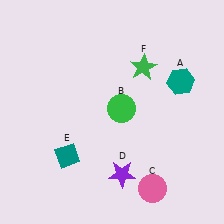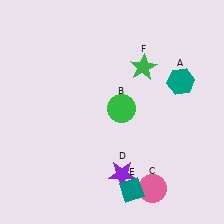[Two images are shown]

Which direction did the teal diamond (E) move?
The teal diamond (E) moved right.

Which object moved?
The teal diamond (E) moved right.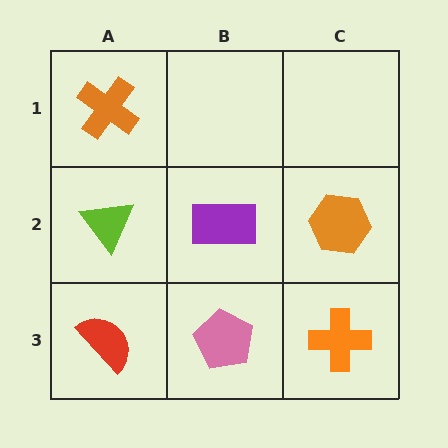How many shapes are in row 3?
3 shapes.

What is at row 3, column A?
A red semicircle.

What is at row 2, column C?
An orange hexagon.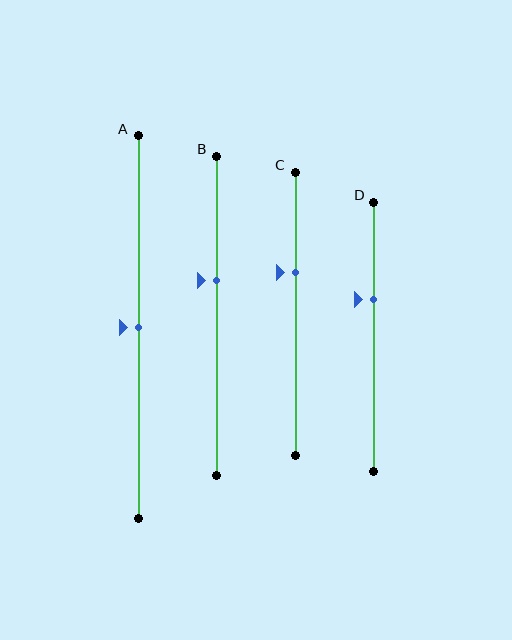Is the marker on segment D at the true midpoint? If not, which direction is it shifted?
No, the marker on segment D is shifted upward by about 14% of the segment length.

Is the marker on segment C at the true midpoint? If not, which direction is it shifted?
No, the marker on segment C is shifted upward by about 14% of the segment length.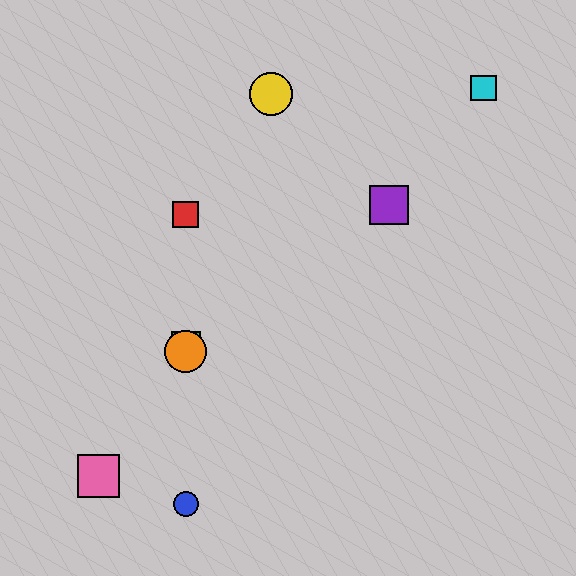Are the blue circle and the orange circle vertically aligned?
Yes, both are at x≈186.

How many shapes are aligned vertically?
4 shapes (the red square, the blue circle, the green square, the orange circle) are aligned vertically.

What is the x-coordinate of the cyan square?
The cyan square is at x≈484.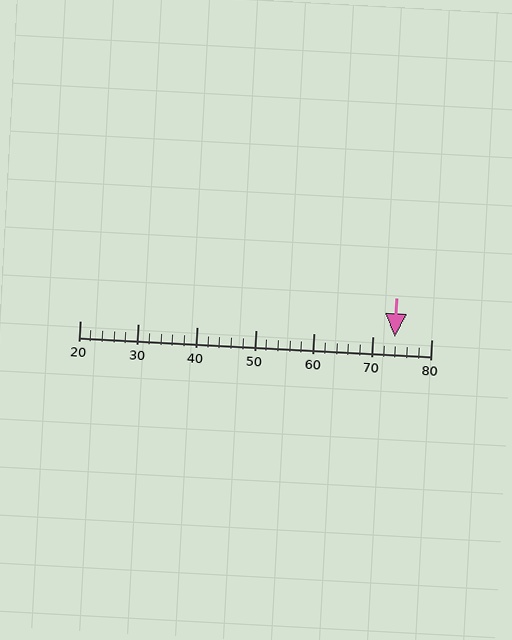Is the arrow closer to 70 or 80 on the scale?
The arrow is closer to 70.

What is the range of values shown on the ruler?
The ruler shows values from 20 to 80.